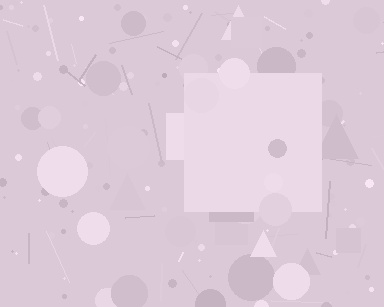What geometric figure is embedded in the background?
A square is embedded in the background.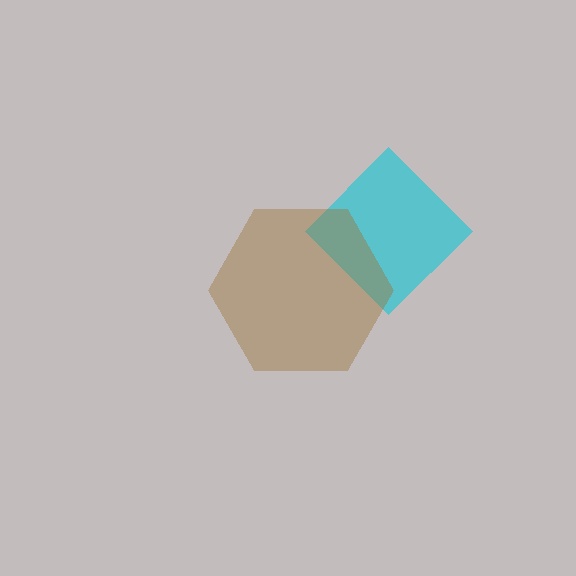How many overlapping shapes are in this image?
There are 2 overlapping shapes in the image.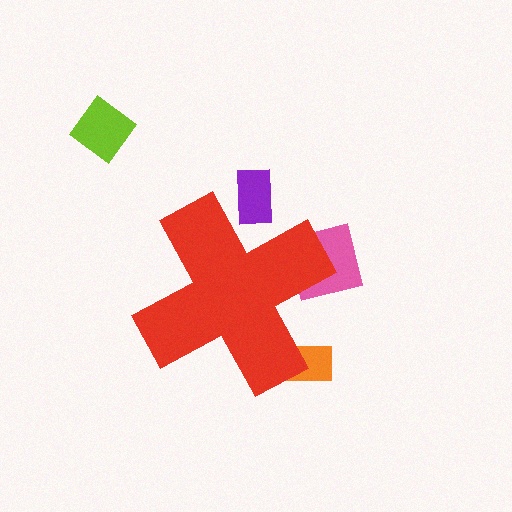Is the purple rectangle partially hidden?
Yes, the purple rectangle is partially hidden behind the red cross.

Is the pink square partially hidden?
Yes, the pink square is partially hidden behind the red cross.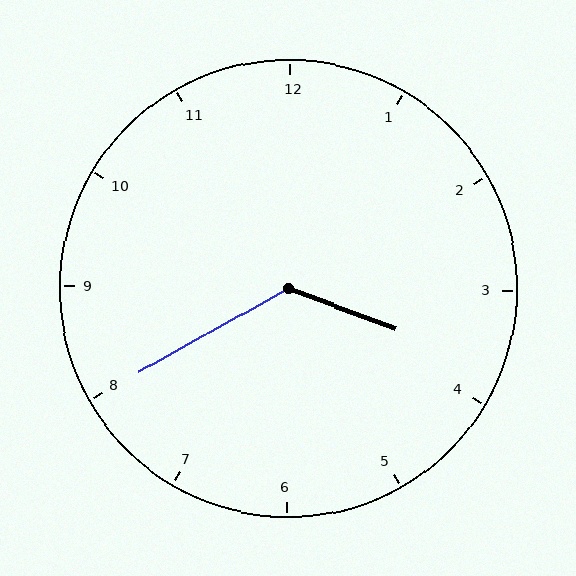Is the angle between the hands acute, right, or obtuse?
It is obtuse.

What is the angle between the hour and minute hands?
Approximately 130 degrees.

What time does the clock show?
3:40.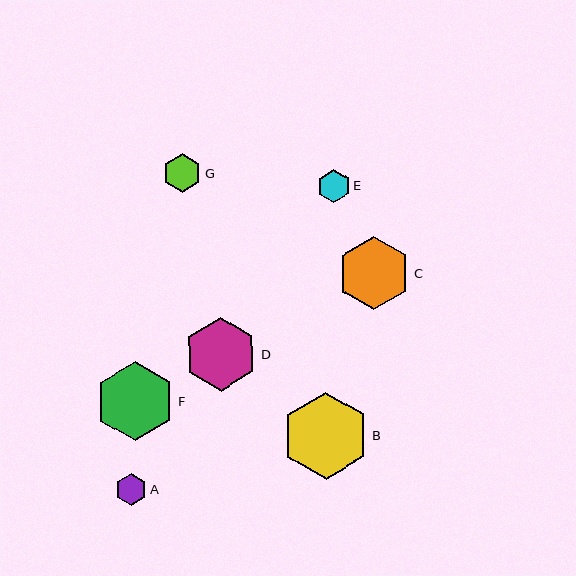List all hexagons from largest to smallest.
From largest to smallest: B, F, C, D, G, E, A.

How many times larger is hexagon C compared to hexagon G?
Hexagon C is approximately 1.9 times the size of hexagon G.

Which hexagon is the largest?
Hexagon B is the largest with a size of approximately 87 pixels.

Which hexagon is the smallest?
Hexagon A is the smallest with a size of approximately 32 pixels.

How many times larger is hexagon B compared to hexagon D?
Hexagon B is approximately 1.2 times the size of hexagon D.